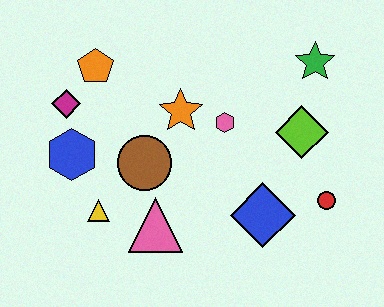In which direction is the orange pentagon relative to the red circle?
The orange pentagon is to the left of the red circle.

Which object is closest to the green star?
The lime diamond is closest to the green star.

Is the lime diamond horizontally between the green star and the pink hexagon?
Yes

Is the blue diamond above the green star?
No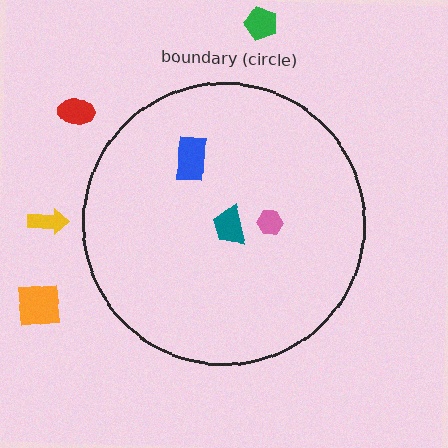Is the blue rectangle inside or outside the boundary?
Inside.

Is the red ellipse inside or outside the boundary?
Outside.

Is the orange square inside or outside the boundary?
Outside.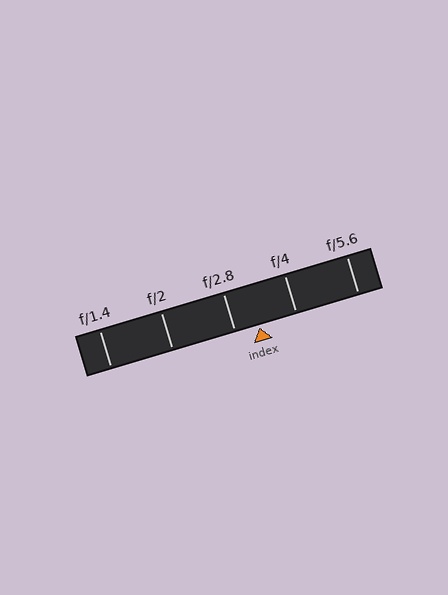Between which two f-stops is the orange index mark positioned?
The index mark is between f/2.8 and f/4.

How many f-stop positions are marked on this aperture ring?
There are 5 f-stop positions marked.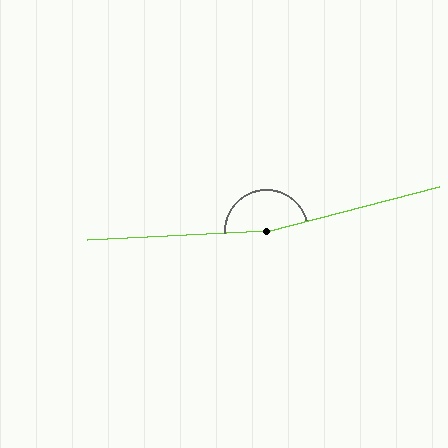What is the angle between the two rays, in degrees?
Approximately 168 degrees.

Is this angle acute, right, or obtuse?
It is obtuse.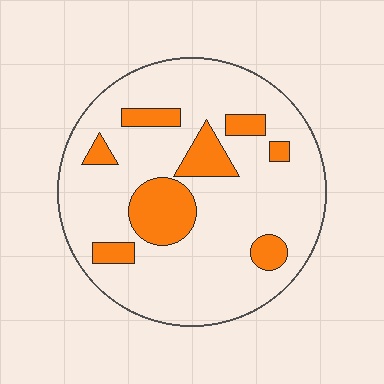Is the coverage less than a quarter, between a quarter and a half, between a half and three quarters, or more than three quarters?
Less than a quarter.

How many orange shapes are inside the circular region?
8.